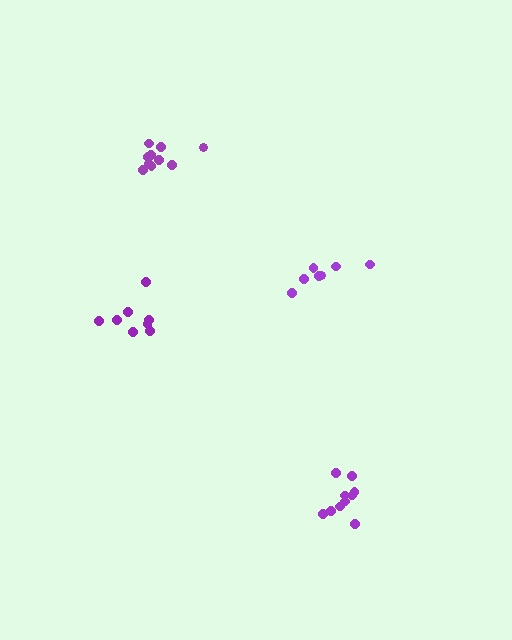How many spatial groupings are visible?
There are 4 spatial groupings.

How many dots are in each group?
Group 1: 10 dots, Group 2: 10 dots, Group 3: 7 dots, Group 4: 8 dots (35 total).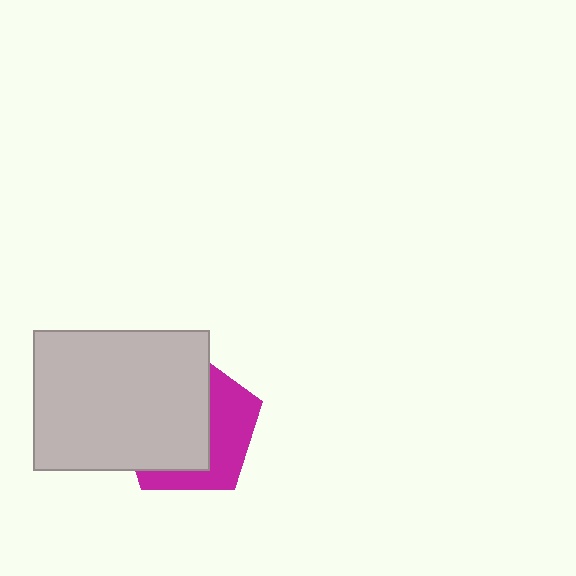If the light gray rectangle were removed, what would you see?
You would see the complete magenta pentagon.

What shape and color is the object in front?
The object in front is a light gray rectangle.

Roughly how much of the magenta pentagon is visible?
A small part of it is visible (roughly 39%).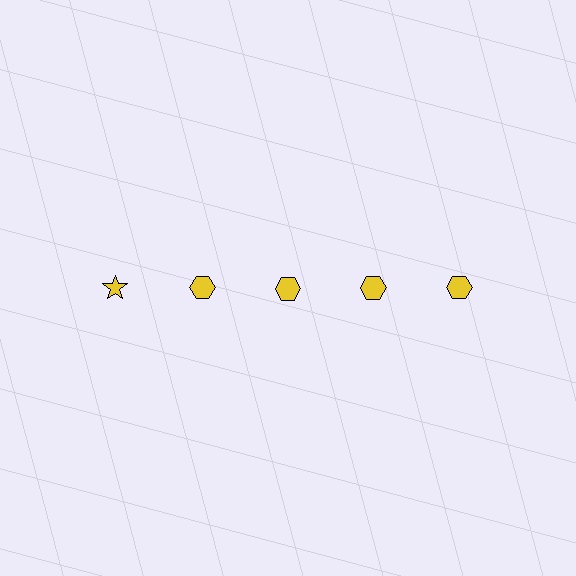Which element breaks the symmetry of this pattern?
The yellow star in the top row, leftmost column breaks the symmetry. All other shapes are yellow hexagons.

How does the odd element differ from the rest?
It has a different shape: star instead of hexagon.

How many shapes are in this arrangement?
There are 5 shapes arranged in a grid pattern.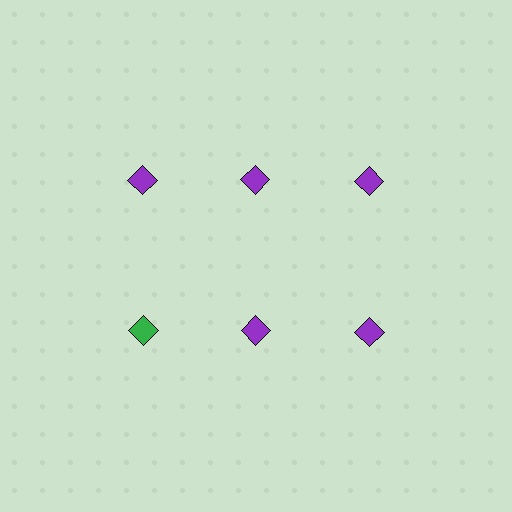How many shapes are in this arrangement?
There are 6 shapes arranged in a grid pattern.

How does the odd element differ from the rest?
It has a different color: green instead of purple.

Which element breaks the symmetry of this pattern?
The green diamond in the second row, leftmost column breaks the symmetry. All other shapes are purple diamonds.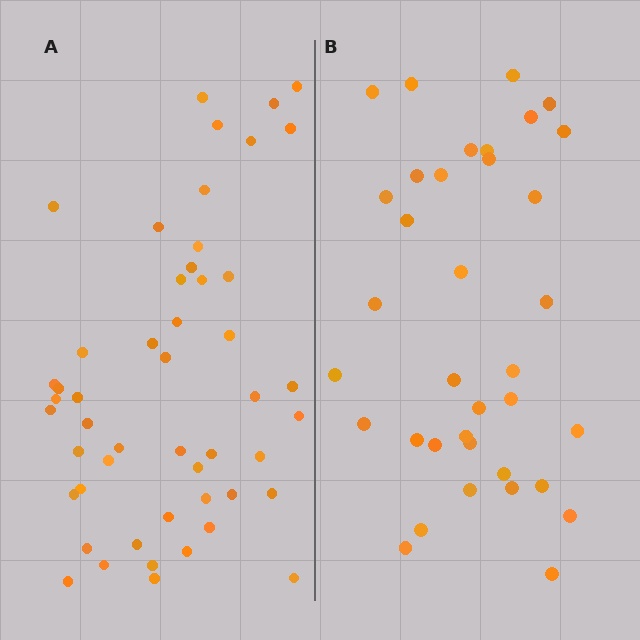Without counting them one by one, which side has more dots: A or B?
Region A (the left region) has more dots.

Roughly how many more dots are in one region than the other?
Region A has approximately 15 more dots than region B.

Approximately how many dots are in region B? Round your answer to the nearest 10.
About 40 dots. (The exact count is 36, which rounds to 40.)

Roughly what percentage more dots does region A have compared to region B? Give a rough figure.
About 40% more.